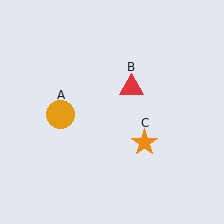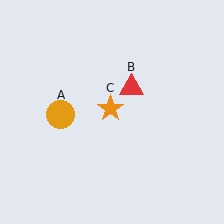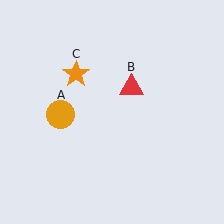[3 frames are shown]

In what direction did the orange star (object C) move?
The orange star (object C) moved up and to the left.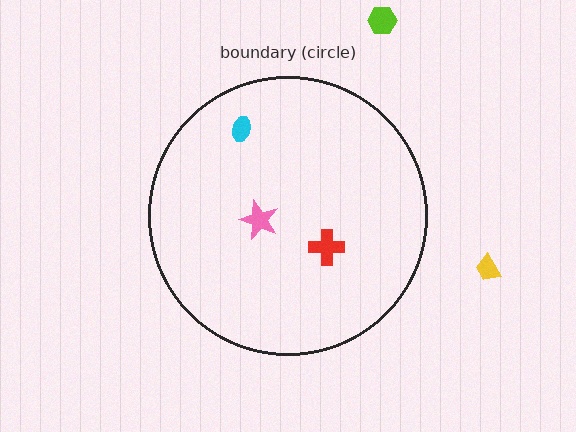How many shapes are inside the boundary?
3 inside, 2 outside.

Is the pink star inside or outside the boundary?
Inside.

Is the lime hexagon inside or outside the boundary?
Outside.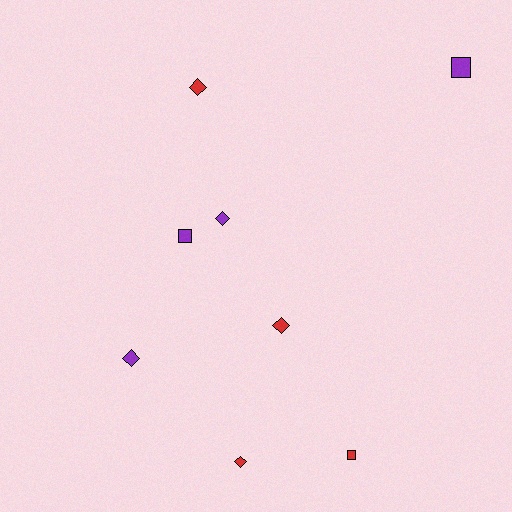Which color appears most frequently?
Red, with 4 objects.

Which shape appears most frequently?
Diamond, with 5 objects.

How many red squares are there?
There is 1 red square.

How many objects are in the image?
There are 8 objects.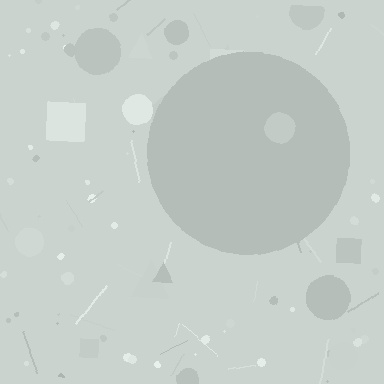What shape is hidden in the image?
A circle is hidden in the image.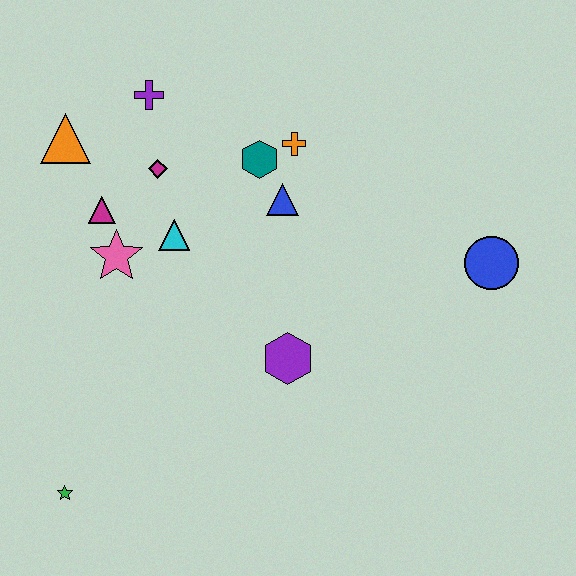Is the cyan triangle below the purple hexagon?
No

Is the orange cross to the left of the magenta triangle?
No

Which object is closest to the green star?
The pink star is closest to the green star.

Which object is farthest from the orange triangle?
The blue circle is farthest from the orange triangle.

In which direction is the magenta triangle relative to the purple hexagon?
The magenta triangle is to the left of the purple hexagon.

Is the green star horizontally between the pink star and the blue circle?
No